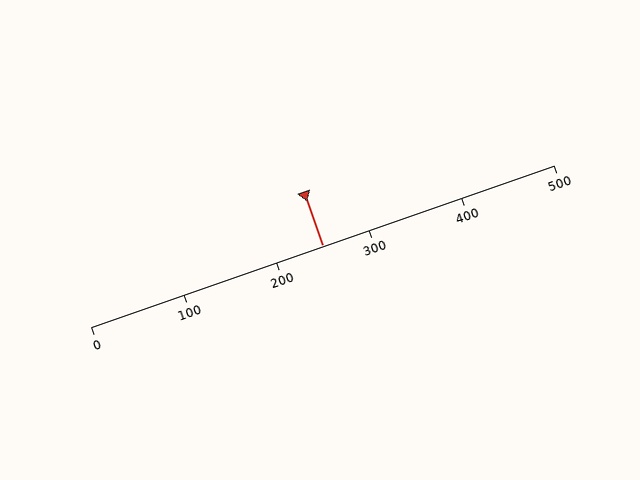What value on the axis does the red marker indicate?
The marker indicates approximately 250.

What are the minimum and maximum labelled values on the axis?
The axis runs from 0 to 500.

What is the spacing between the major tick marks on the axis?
The major ticks are spaced 100 apart.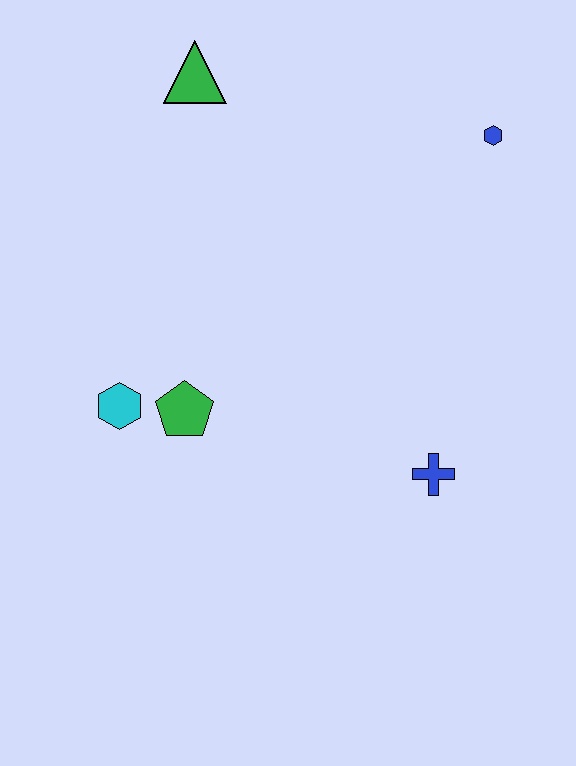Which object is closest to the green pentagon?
The cyan hexagon is closest to the green pentagon.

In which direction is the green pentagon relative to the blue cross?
The green pentagon is to the left of the blue cross.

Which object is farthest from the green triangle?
The blue cross is farthest from the green triangle.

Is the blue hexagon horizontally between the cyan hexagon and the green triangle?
No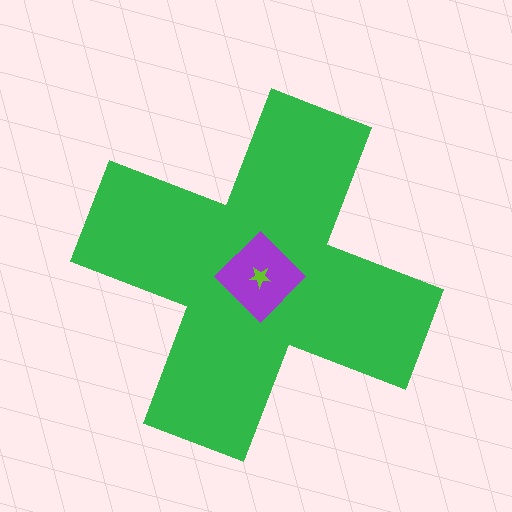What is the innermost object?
The lime star.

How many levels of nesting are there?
3.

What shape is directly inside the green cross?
The purple diamond.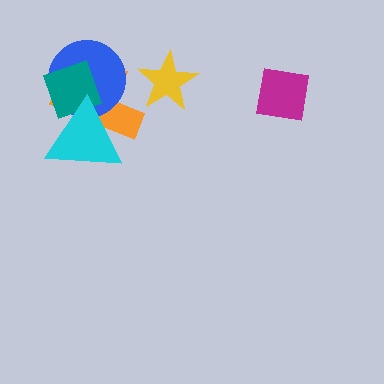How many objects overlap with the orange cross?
3 objects overlap with the orange cross.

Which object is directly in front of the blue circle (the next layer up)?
The teal diamond is directly in front of the blue circle.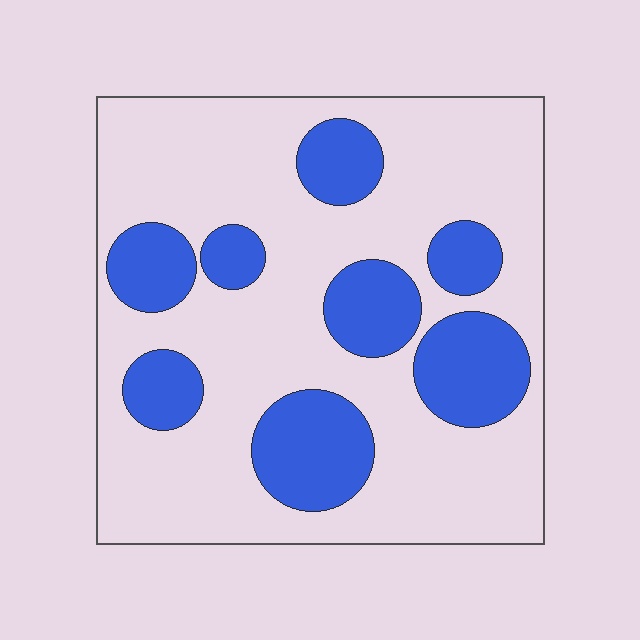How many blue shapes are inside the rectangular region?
8.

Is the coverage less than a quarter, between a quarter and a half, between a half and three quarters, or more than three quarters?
Between a quarter and a half.